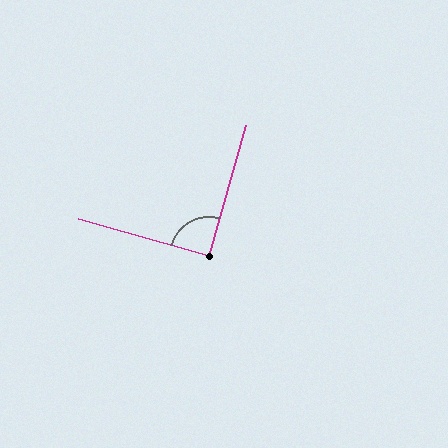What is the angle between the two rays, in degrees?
Approximately 90 degrees.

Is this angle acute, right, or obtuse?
It is approximately a right angle.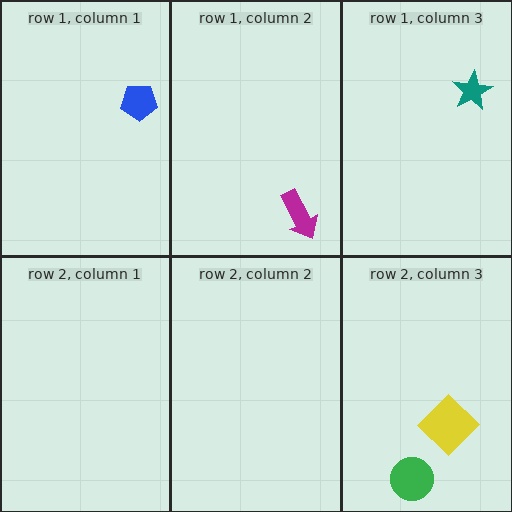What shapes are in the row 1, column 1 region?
The blue pentagon.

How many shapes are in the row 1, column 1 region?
1.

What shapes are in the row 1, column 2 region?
The magenta arrow.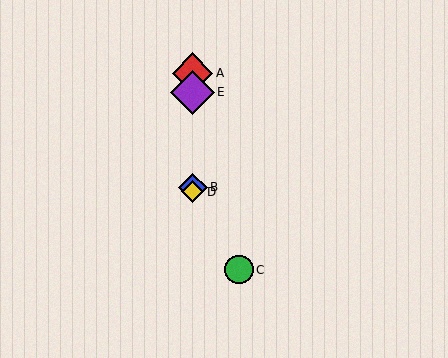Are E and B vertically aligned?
Yes, both are at x≈193.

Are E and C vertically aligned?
No, E is at x≈193 and C is at x≈239.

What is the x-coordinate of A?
Object A is at x≈193.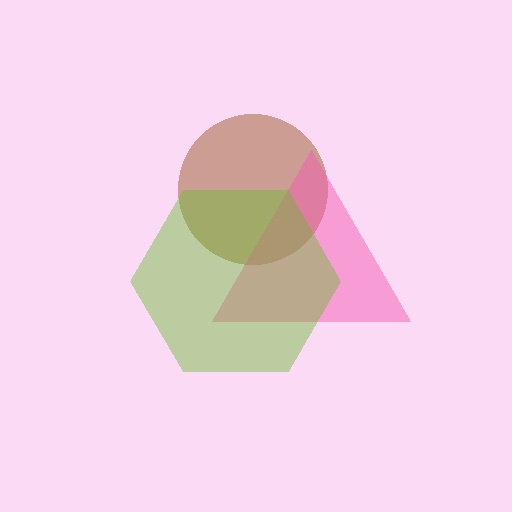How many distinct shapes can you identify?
There are 3 distinct shapes: a brown circle, a pink triangle, a lime hexagon.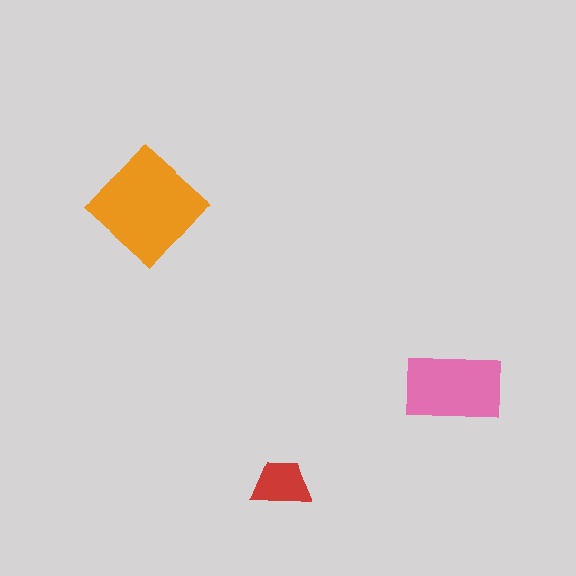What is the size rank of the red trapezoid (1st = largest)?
3rd.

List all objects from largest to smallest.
The orange diamond, the pink rectangle, the red trapezoid.